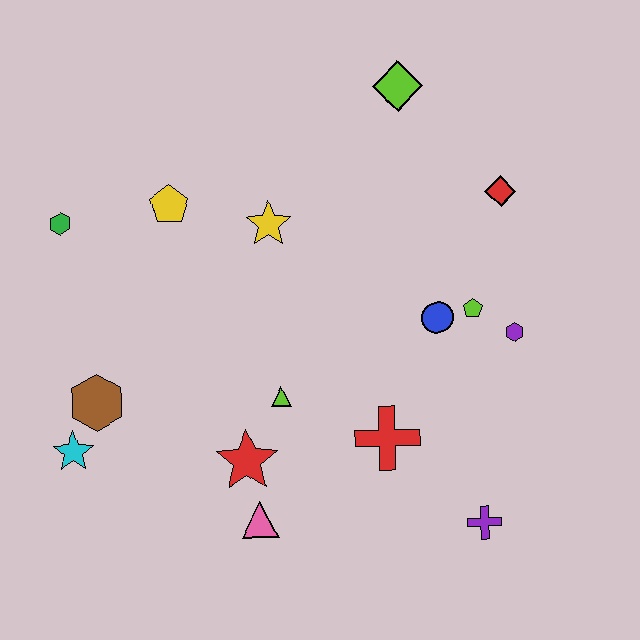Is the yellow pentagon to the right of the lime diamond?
No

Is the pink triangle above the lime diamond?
No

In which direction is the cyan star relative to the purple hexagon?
The cyan star is to the left of the purple hexagon.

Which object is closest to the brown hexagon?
The cyan star is closest to the brown hexagon.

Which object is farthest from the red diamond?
The cyan star is farthest from the red diamond.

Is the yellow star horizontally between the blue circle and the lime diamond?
No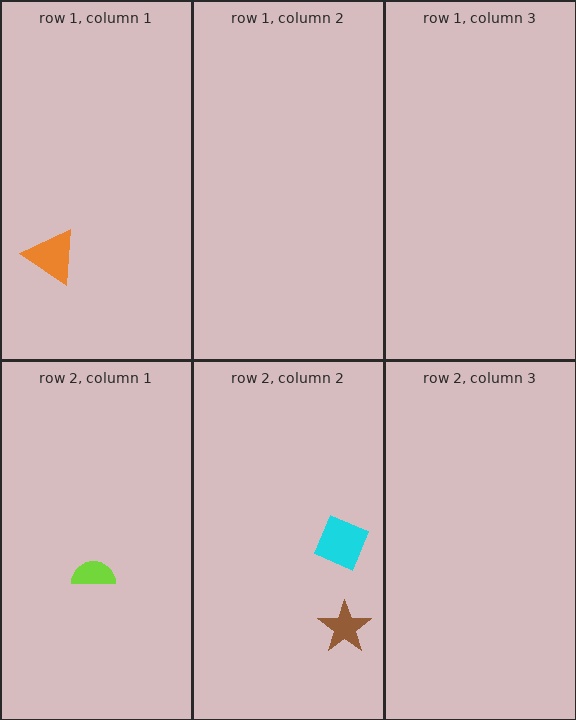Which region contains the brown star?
The row 2, column 2 region.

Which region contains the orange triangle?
The row 1, column 1 region.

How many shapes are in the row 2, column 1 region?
1.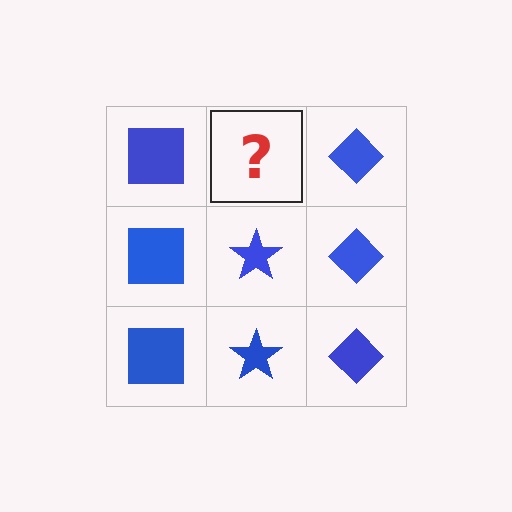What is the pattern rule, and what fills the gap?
The rule is that each column has a consistent shape. The gap should be filled with a blue star.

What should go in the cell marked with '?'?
The missing cell should contain a blue star.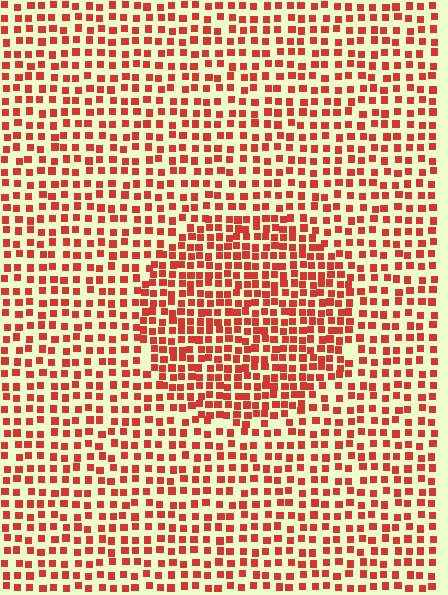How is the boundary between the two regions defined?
The boundary is defined by a change in element density (approximately 1.6x ratio). All elements are the same color, size, and shape.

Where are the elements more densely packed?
The elements are more densely packed inside the circle boundary.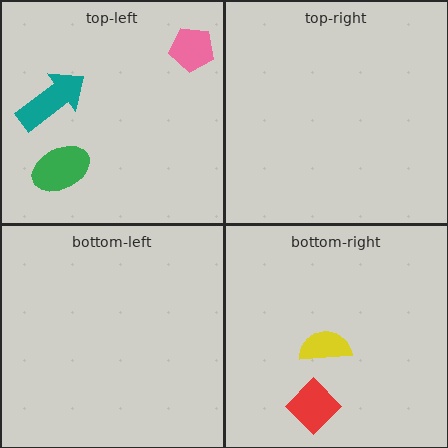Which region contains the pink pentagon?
The top-left region.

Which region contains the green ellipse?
The top-left region.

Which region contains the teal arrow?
The top-left region.